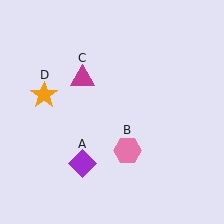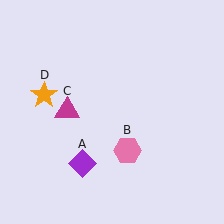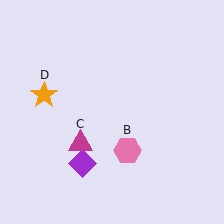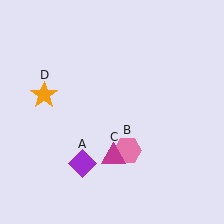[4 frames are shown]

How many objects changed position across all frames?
1 object changed position: magenta triangle (object C).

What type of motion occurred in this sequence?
The magenta triangle (object C) rotated counterclockwise around the center of the scene.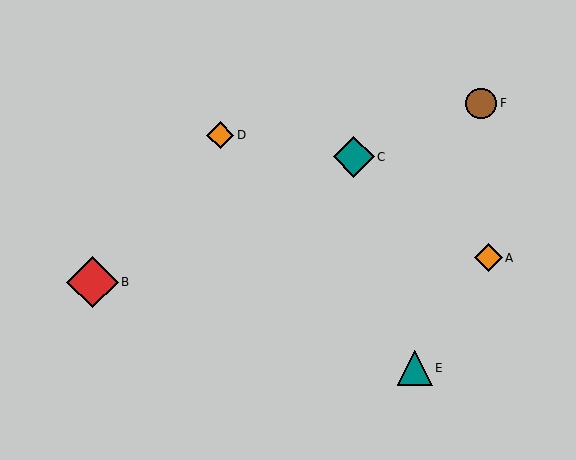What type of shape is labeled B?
Shape B is a red diamond.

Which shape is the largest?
The red diamond (labeled B) is the largest.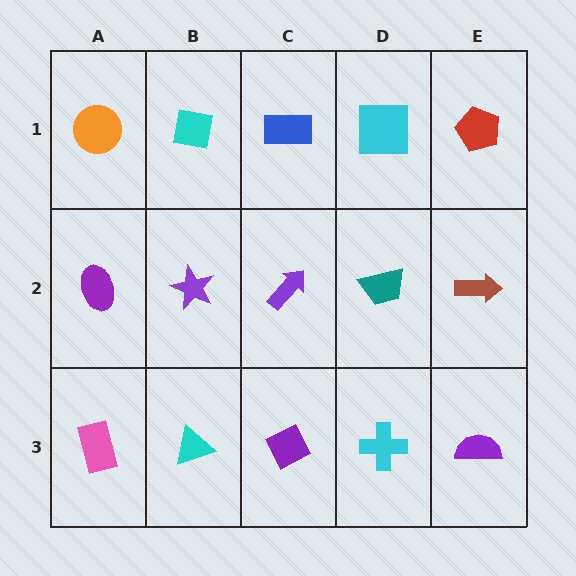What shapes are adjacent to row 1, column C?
A purple arrow (row 2, column C), a cyan square (row 1, column B), a cyan square (row 1, column D).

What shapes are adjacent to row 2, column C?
A blue rectangle (row 1, column C), a purple diamond (row 3, column C), a purple star (row 2, column B), a teal trapezoid (row 2, column D).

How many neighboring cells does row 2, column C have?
4.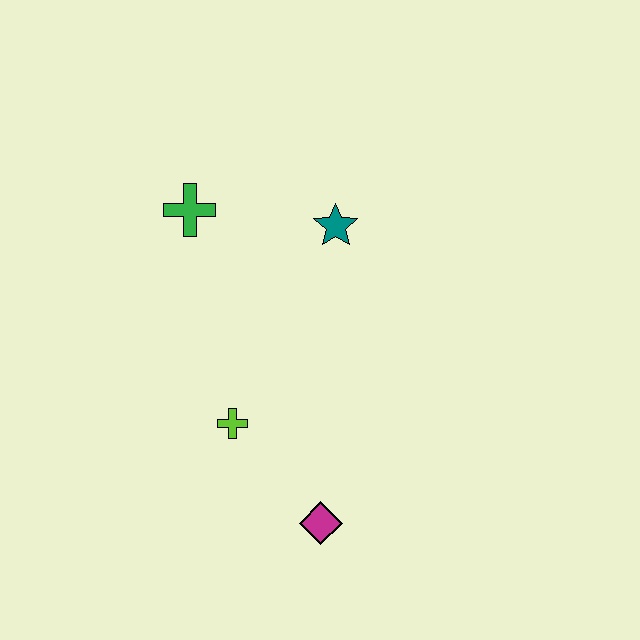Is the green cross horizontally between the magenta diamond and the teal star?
No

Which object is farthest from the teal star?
The magenta diamond is farthest from the teal star.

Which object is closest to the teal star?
The green cross is closest to the teal star.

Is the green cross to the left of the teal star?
Yes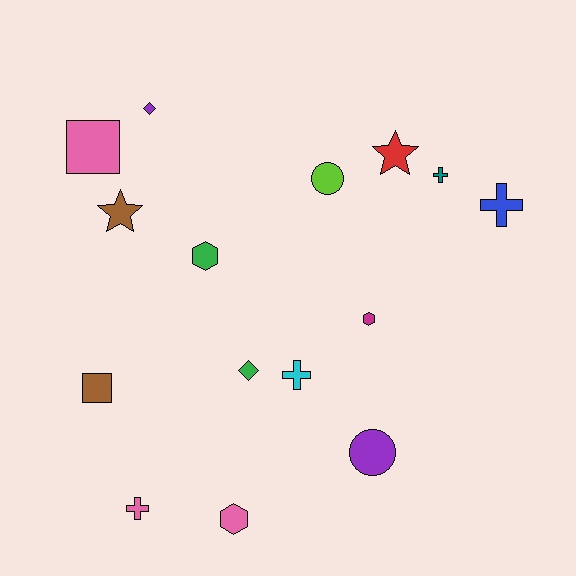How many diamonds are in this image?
There are 2 diamonds.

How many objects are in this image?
There are 15 objects.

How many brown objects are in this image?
There are 2 brown objects.